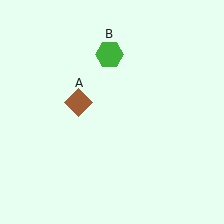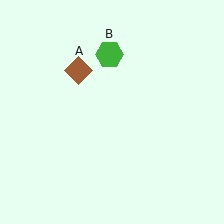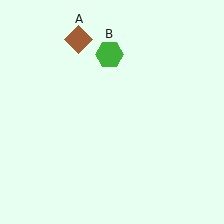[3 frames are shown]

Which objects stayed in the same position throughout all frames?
Green hexagon (object B) remained stationary.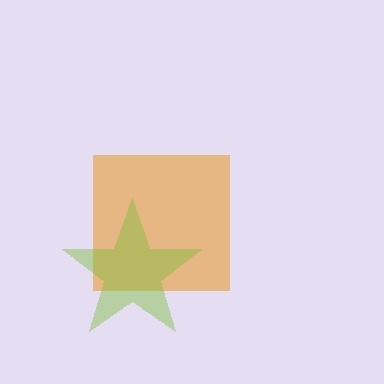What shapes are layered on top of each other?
The layered shapes are: an orange square, a lime star.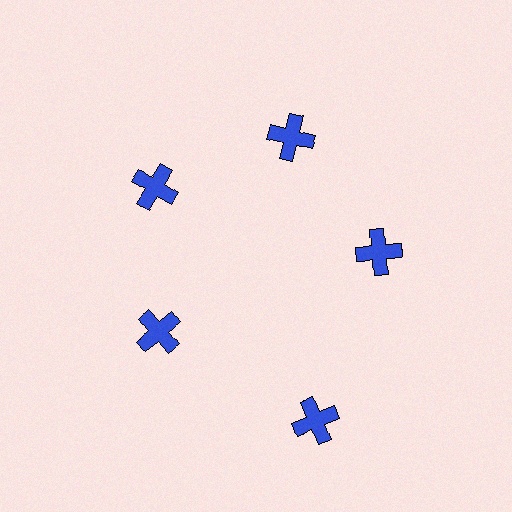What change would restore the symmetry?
The symmetry would be restored by moving it inward, back onto the ring so that all 5 crosses sit at equal angles and equal distance from the center.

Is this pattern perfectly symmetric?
No. The 5 blue crosses are arranged in a ring, but one element near the 5 o'clock position is pushed outward from the center, breaking the 5-fold rotational symmetry.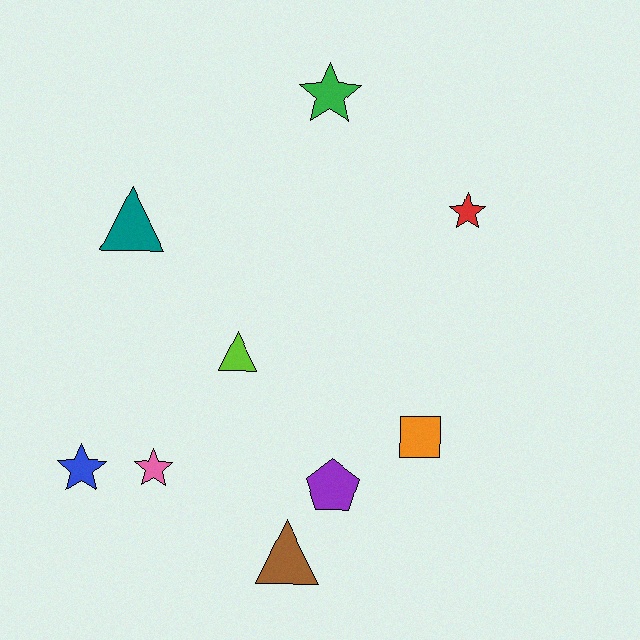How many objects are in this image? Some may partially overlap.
There are 9 objects.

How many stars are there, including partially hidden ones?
There are 4 stars.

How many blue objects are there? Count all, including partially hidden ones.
There is 1 blue object.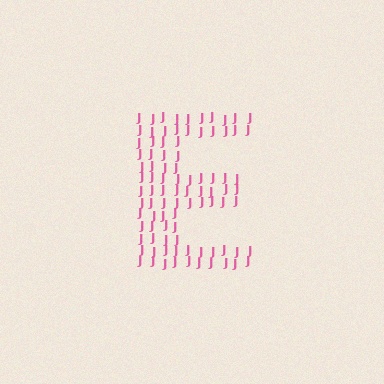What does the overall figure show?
The overall figure shows the letter E.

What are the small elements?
The small elements are letter J's.